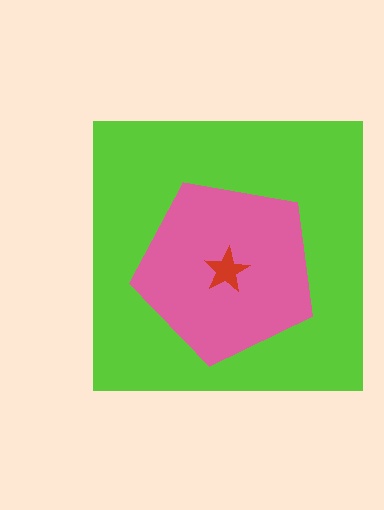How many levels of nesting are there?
3.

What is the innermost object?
The red star.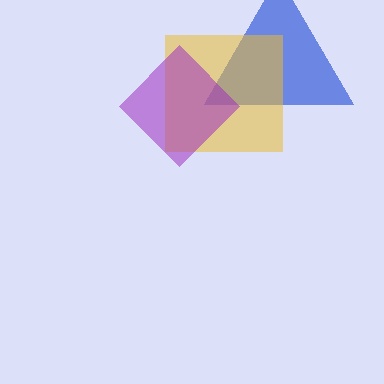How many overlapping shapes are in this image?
There are 3 overlapping shapes in the image.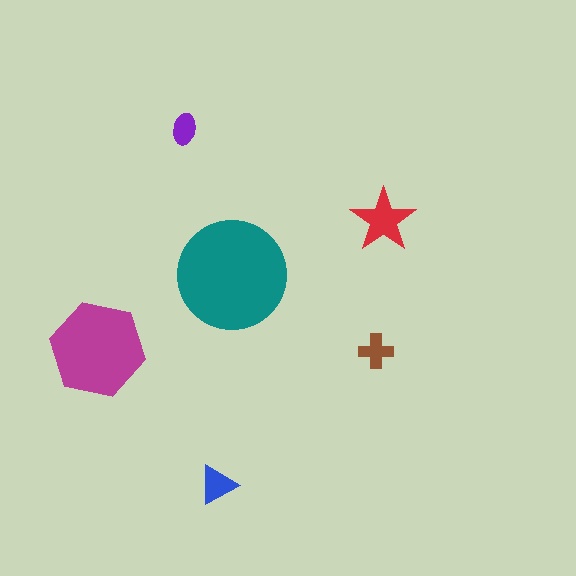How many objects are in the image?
There are 6 objects in the image.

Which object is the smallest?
The purple ellipse.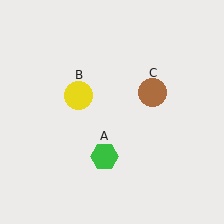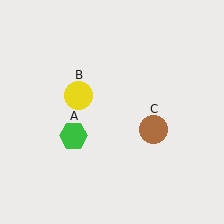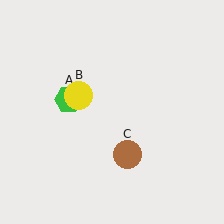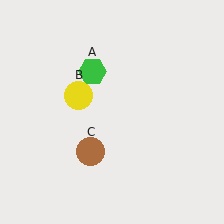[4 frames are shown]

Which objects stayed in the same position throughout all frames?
Yellow circle (object B) remained stationary.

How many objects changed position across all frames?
2 objects changed position: green hexagon (object A), brown circle (object C).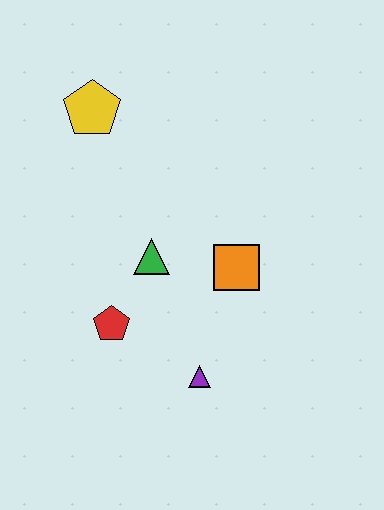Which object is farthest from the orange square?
The yellow pentagon is farthest from the orange square.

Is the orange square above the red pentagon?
Yes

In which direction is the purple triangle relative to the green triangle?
The purple triangle is below the green triangle.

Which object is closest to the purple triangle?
The red pentagon is closest to the purple triangle.